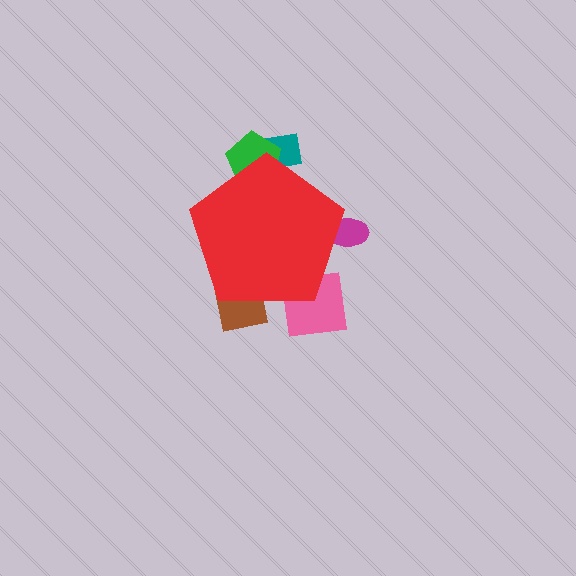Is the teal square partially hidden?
Yes, the teal square is partially hidden behind the red pentagon.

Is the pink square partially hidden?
Yes, the pink square is partially hidden behind the red pentagon.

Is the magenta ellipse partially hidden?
Yes, the magenta ellipse is partially hidden behind the red pentagon.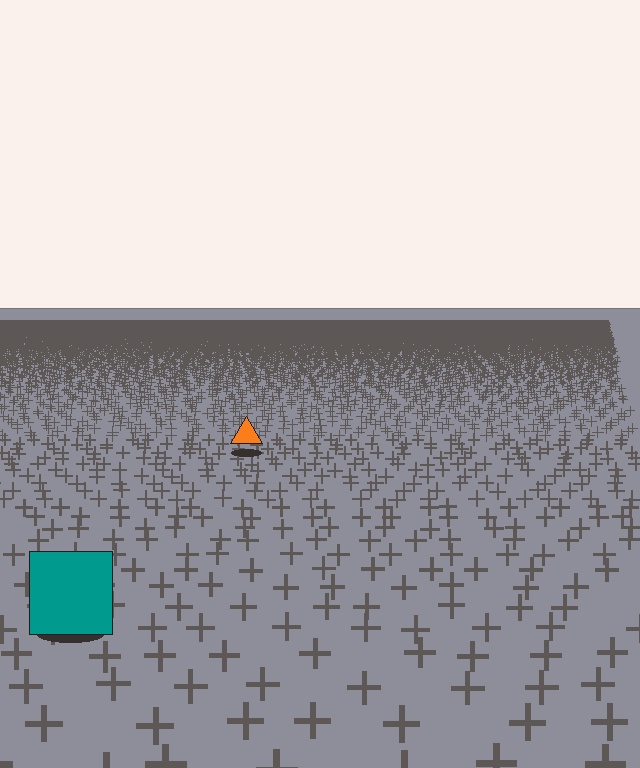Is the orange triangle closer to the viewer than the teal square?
No. The teal square is closer — you can tell from the texture gradient: the ground texture is coarser near it.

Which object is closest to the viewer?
The teal square is closest. The texture marks near it are larger and more spread out.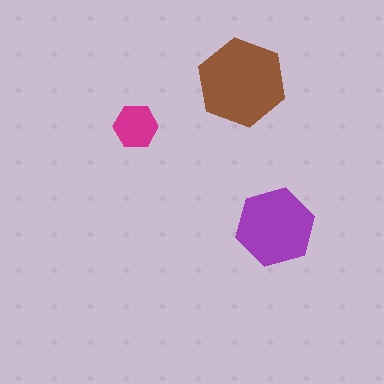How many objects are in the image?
There are 3 objects in the image.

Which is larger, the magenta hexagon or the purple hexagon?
The purple one.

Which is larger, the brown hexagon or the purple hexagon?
The brown one.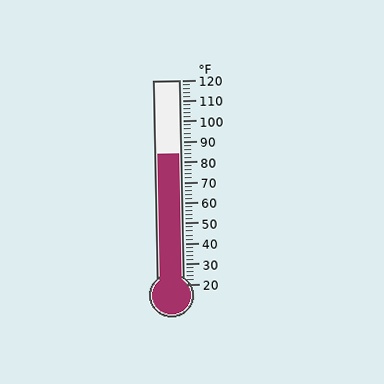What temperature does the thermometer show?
The thermometer shows approximately 84°F.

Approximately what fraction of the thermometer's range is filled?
The thermometer is filled to approximately 65% of its range.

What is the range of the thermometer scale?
The thermometer scale ranges from 20°F to 120°F.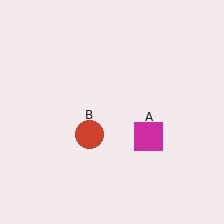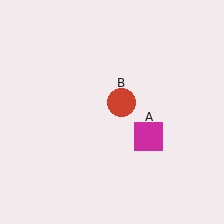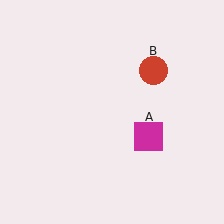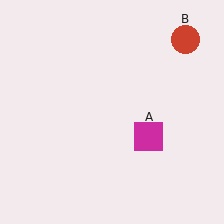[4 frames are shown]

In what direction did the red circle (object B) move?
The red circle (object B) moved up and to the right.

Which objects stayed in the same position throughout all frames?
Magenta square (object A) remained stationary.